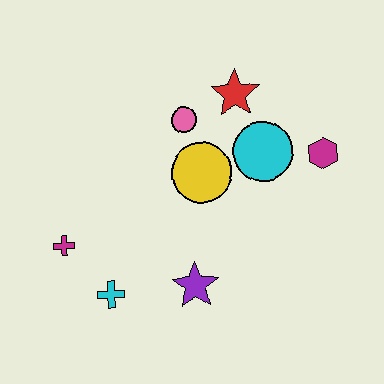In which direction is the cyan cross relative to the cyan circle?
The cyan cross is to the left of the cyan circle.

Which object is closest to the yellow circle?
The pink circle is closest to the yellow circle.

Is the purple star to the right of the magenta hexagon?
No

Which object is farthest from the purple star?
The red star is farthest from the purple star.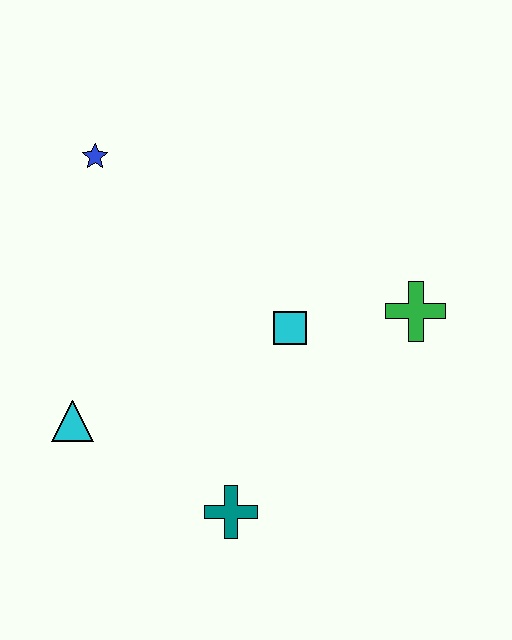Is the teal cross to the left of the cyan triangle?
No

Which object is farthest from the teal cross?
The blue star is farthest from the teal cross.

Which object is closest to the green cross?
The cyan square is closest to the green cross.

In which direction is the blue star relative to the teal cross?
The blue star is above the teal cross.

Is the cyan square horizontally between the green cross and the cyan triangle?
Yes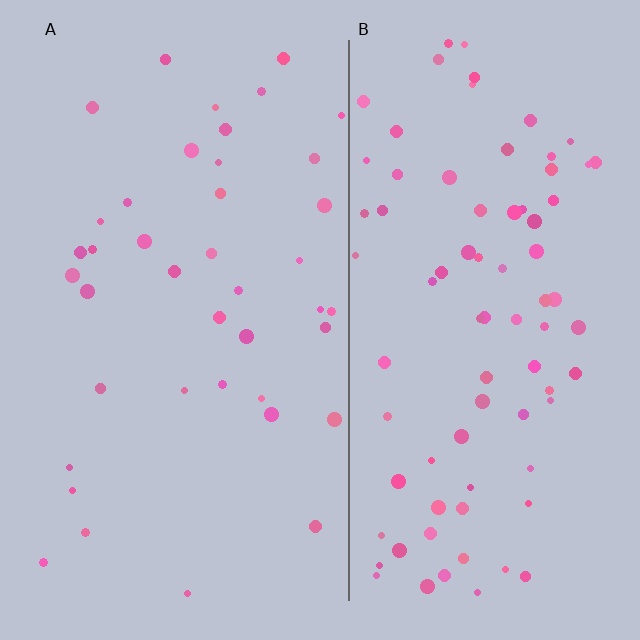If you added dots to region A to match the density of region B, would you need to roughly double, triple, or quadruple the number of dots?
Approximately double.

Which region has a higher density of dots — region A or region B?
B (the right).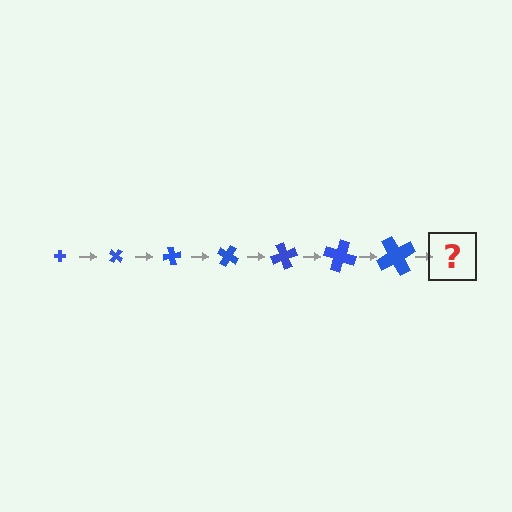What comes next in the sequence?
The next element should be a cross, larger than the previous one and rotated 280 degrees from the start.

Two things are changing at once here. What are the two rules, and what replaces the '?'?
The two rules are that the cross grows larger each step and it rotates 40 degrees each step. The '?' should be a cross, larger than the previous one and rotated 280 degrees from the start.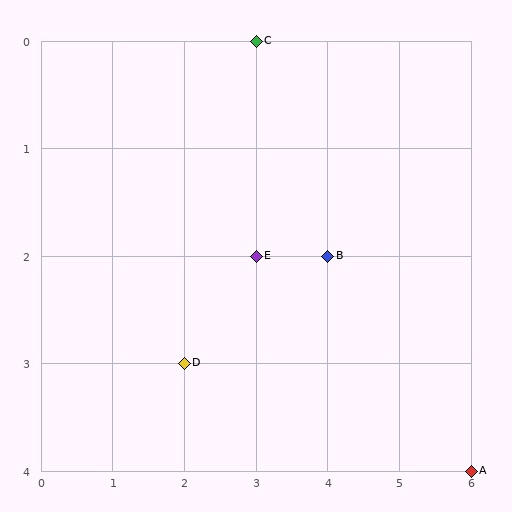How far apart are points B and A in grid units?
Points B and A are 2 columns and 2 rows apart (about 2.8 grid units diagonally).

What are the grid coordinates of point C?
Point C is at grid coordinates (3, 0).